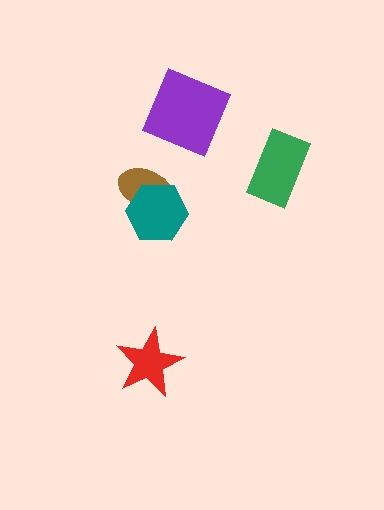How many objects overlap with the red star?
0 objects overlap with the red star.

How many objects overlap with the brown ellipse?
1 object overlaps with the brown ellipse.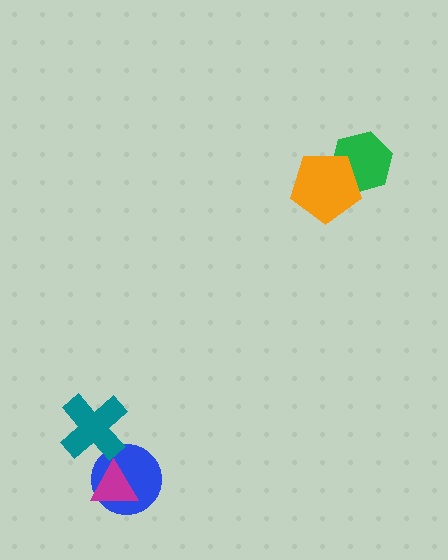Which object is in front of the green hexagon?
The orange pentagon is in front of the green hexagon.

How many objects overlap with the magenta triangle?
1 object overlaps with the magenta triangle.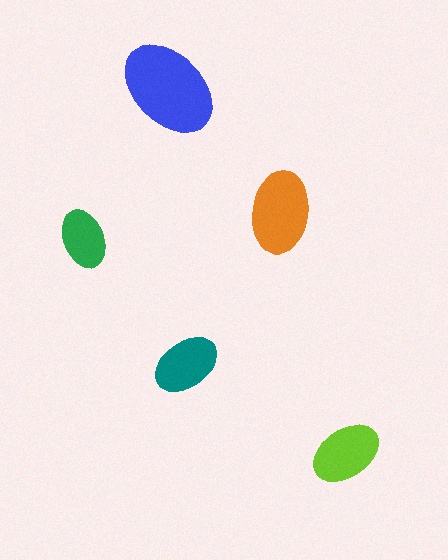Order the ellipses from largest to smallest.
the blue one, the orange one, the lime one, the teal one, the green one.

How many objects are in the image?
There are 5 objects in the image.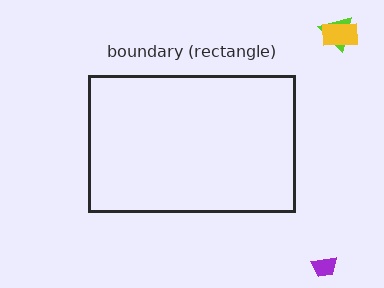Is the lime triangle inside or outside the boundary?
Outside.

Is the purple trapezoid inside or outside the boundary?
Outside.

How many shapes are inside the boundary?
0 inside, 3 outside.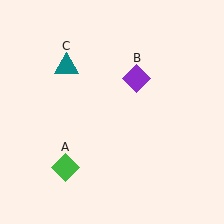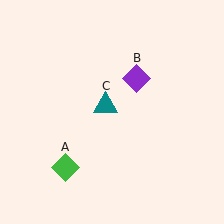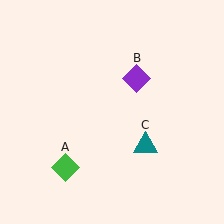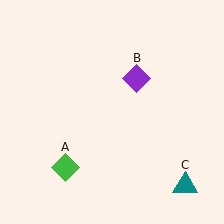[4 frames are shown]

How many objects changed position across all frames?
1 object changed position: teal triangle (object C).